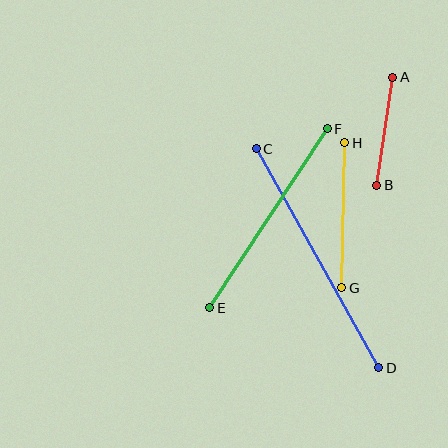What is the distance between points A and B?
The distance is approximately 109 pixels.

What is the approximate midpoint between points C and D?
The midpoint is at approximately (318, 258) pixels.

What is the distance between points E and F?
The distance is approximately 214 pixels.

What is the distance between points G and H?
The distance is approximately 145 pixels.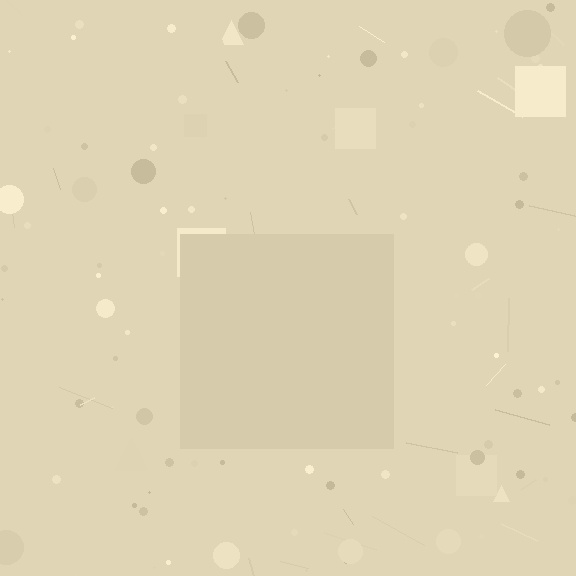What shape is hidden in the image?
A square is hidden in the image.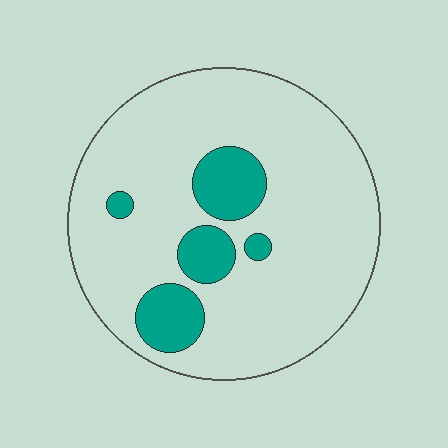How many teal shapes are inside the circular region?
5.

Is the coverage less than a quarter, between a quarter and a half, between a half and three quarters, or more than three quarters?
Less than a quarter.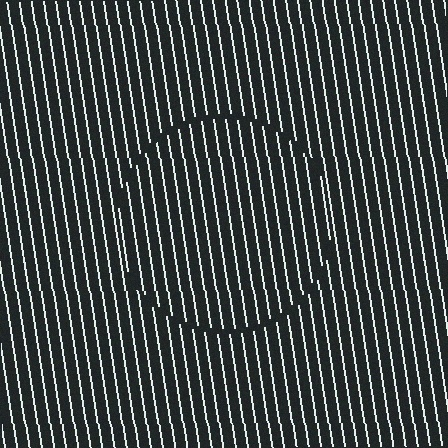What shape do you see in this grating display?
An illusory circle. The interior of the shape contains the same grating, shifted by half a period — the contour is defined by the phase discontinuity where line-ends from the inner and outer gratings abut.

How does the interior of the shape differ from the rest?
The interior of the shape contains the same grating, shifted by half a period — the contour is defined by the phase discontinuity where line-ends from the inner and outer gratings abut.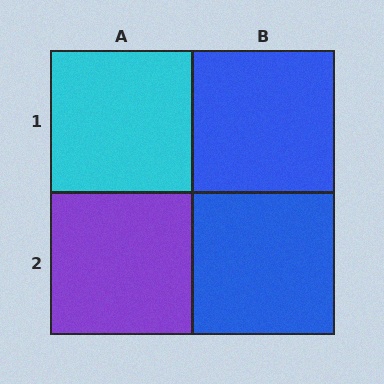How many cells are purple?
1 cell is purple.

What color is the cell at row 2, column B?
Blue.